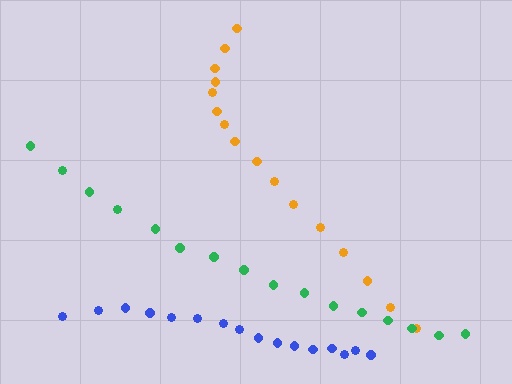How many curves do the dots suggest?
There are 3 distinct paths.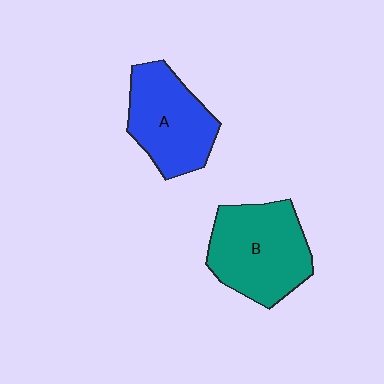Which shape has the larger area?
Shape B (teal).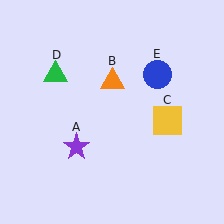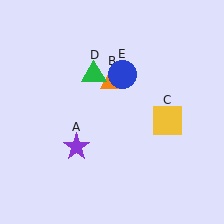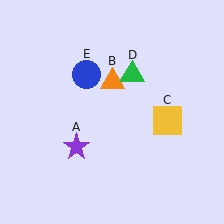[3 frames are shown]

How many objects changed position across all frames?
2 objects changed position: green triangle (object D), blue circle (object E).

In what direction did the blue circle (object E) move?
The blue circle (object E) moved left.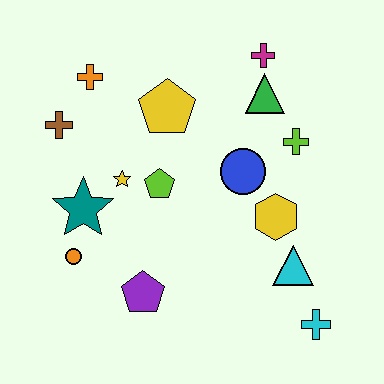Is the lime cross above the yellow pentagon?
No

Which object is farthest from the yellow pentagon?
The cyan cross is farthest from the yellow pentagon.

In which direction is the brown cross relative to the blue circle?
The brown cross is to the left of the blue circle.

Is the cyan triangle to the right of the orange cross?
Yes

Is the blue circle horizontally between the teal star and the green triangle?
Yes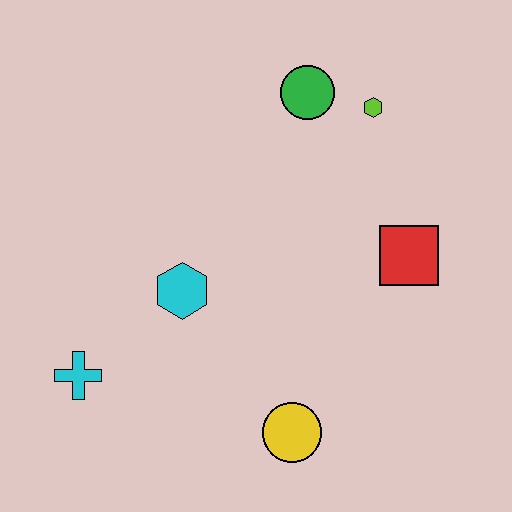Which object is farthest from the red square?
The cyan cross is farthest from the red square.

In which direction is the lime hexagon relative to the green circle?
The lime hexagon is to the right of the green circle.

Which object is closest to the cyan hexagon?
The cyan cross is closest to the cyan hexagon.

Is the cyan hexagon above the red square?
No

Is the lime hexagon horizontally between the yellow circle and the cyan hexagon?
No